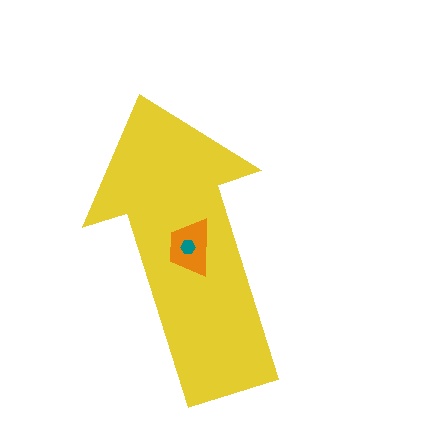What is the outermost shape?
The yellow arrow.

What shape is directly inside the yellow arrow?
The orange trapezoid.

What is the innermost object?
The teal hexagon.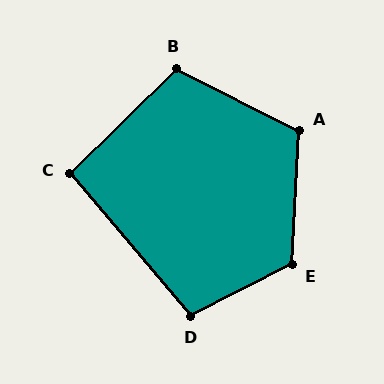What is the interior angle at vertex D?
Approximately 104 degrees (obtuse).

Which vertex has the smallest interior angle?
C, at approximately 94 degrees.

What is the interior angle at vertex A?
Approximately 114 degrees (obtuse).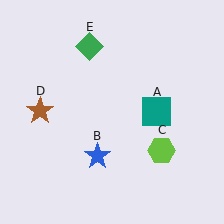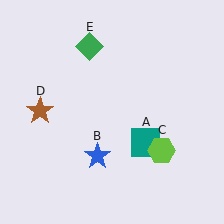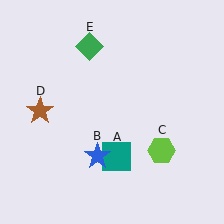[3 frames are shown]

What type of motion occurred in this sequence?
The teal square (object A) rotated clockwise around the center of the scene.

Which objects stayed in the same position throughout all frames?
Blue star (object B) and lime hexagon (object C) and brown star (object D) and green diamond (object E) remained stationary.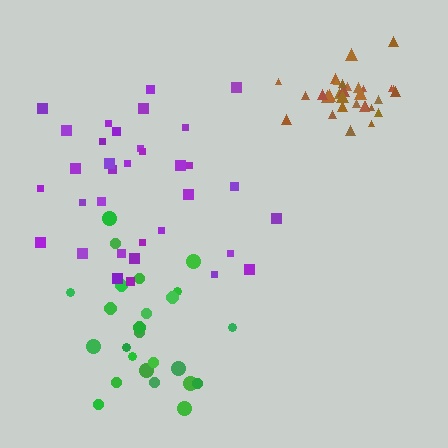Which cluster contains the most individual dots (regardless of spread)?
Purple (34).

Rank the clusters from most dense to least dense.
brown, green, purple.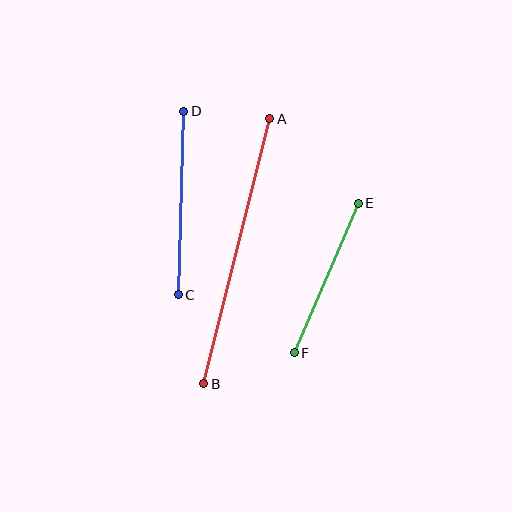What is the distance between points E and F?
The distance is approximately 162 pixels.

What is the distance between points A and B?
The distance is approximately 273 pixels.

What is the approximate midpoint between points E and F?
The midpoint is at approximately (326, 278) pixels.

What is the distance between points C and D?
The distance is approximately 184 pixels.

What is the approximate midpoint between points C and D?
The midpoint is at approximately (181, 203) pixels.